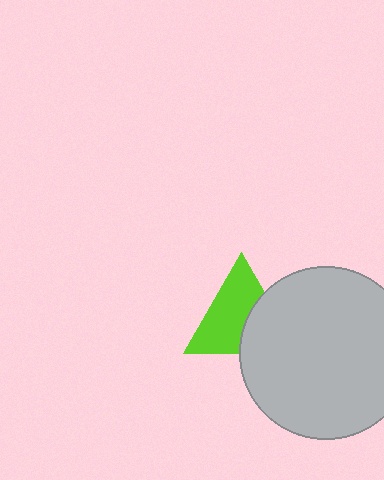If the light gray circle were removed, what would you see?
You would see the complete lime triangle.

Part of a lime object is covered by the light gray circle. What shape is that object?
It is a triangle.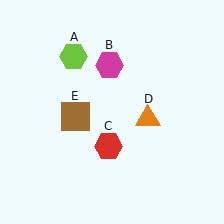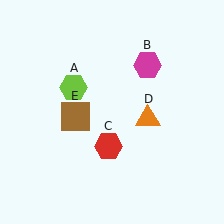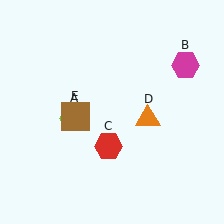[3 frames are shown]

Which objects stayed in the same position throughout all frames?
Red hexagon (object C) and orange triangle (object D) and brown square (object E) remained stationary.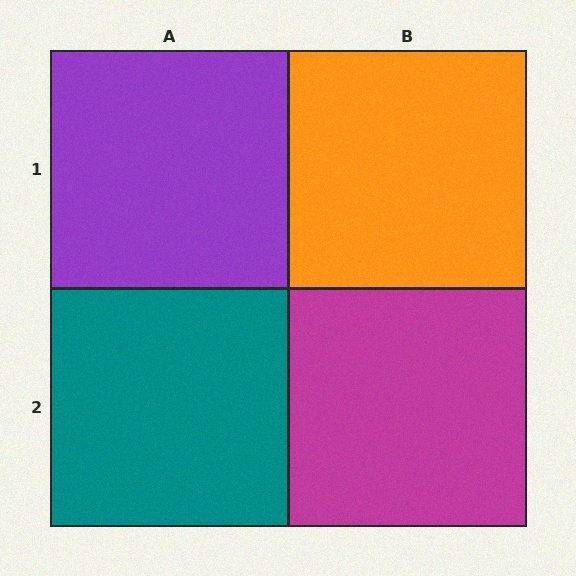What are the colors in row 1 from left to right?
Purple, orange.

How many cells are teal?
1 cell is teal.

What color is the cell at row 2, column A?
Teal.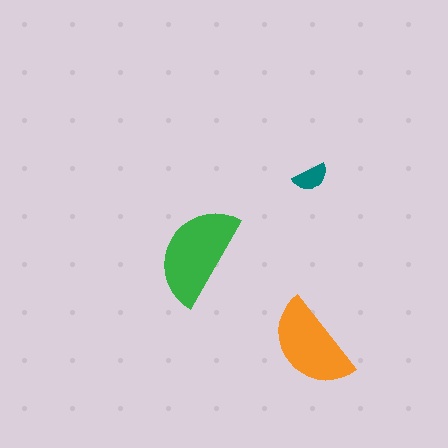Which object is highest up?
The teal semicircle is topmost.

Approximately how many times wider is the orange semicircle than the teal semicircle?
About 2.5 times wider.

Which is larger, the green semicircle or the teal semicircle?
The green one.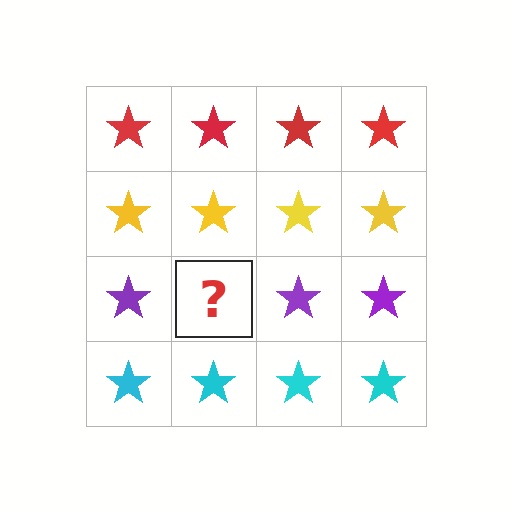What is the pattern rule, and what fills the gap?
The rule is that each row has a consistent color. The gap should be filled with a purple star.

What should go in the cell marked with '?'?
The missing cell should contain a purple star.